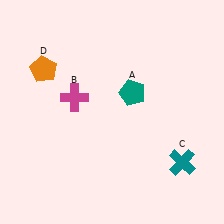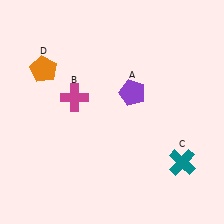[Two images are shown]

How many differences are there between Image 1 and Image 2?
There is 1 difference between the two images.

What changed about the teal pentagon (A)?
In Image 1, A is teal. In Image 2, it changed to purple.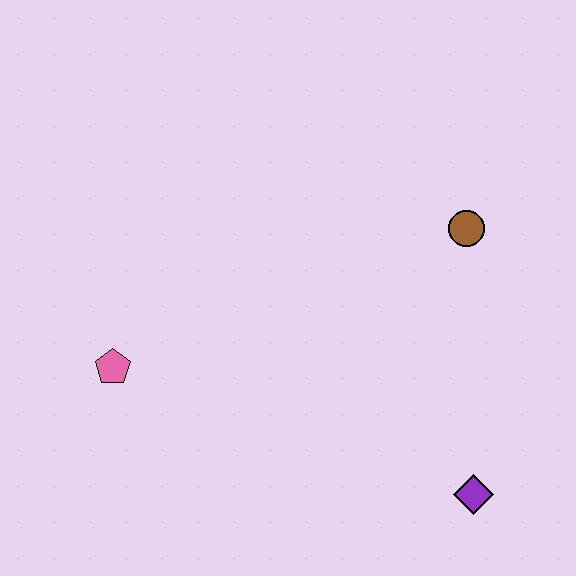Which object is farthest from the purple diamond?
The pink pentagon is farthest from the purple diamond.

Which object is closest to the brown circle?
The purple diamond is closest to the brown circle.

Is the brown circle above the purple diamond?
Yes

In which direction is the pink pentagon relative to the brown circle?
The pink pentagon is to the left of the brown circle.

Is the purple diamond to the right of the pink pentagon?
Yes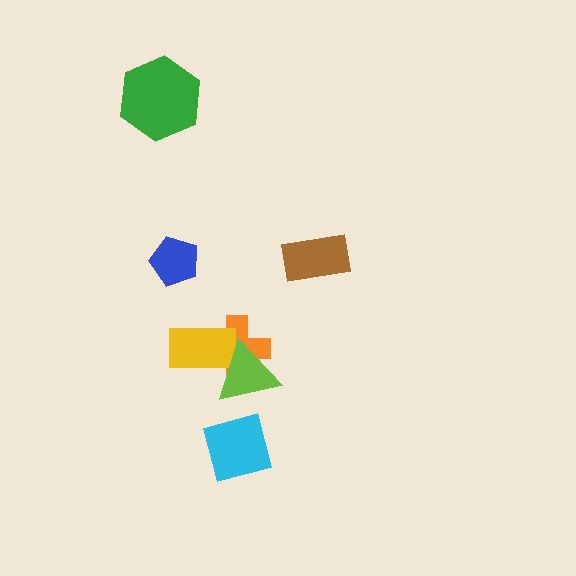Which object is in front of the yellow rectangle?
The lime triangle is in front of the yellow rectangle.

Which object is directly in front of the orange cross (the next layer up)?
The yellow rectangle is directly in front of the orange cross.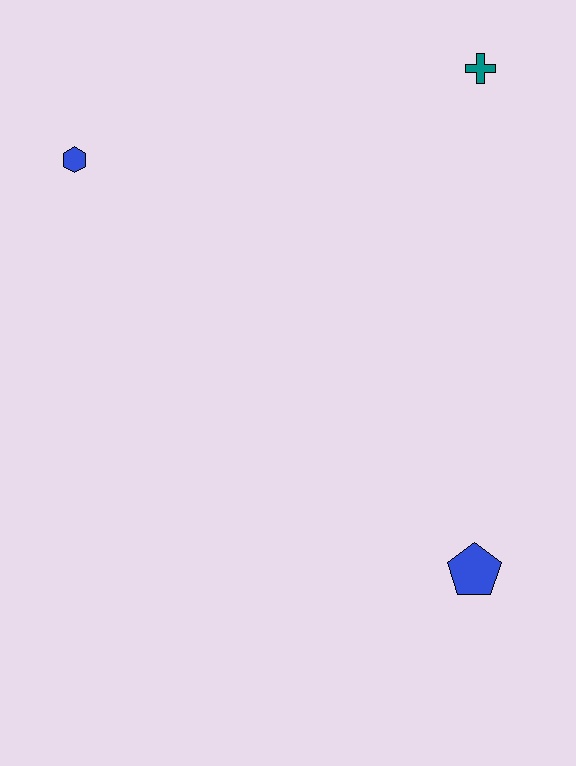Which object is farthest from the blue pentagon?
The blue hexagon is farthest from the blue pentagon.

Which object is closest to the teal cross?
The blue hexagon is closest to the teal cross.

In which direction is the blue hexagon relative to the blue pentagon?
The blue hexagon is above the blue pentagon.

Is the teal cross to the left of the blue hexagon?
No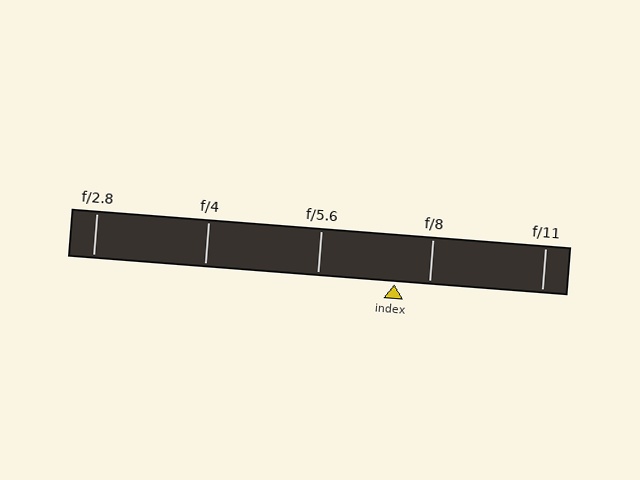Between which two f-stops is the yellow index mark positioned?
The index mark is between f/5.6 and f/8.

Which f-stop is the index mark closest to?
The index mark is closest to f/8.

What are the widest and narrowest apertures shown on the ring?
The widest aperture shown is f/2.8 and the narrowest is f/11.